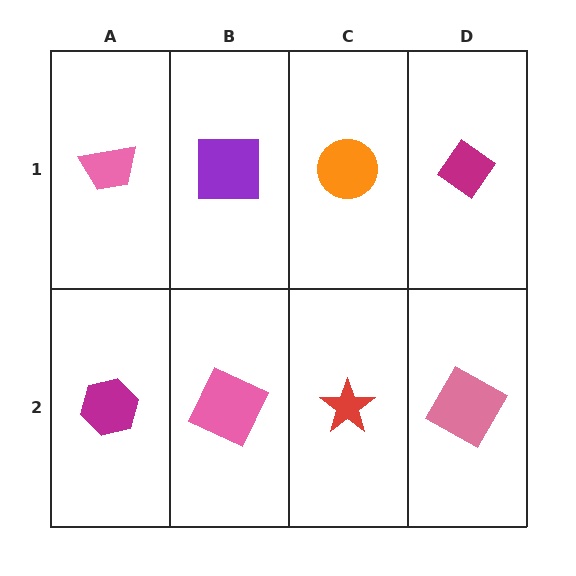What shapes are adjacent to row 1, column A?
A magenta hexagon (row 2, column A), a purple square (row 1, column B).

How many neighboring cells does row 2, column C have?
3.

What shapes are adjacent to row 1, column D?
A pink square (row 2, column D), an orange circle (row 1, column C).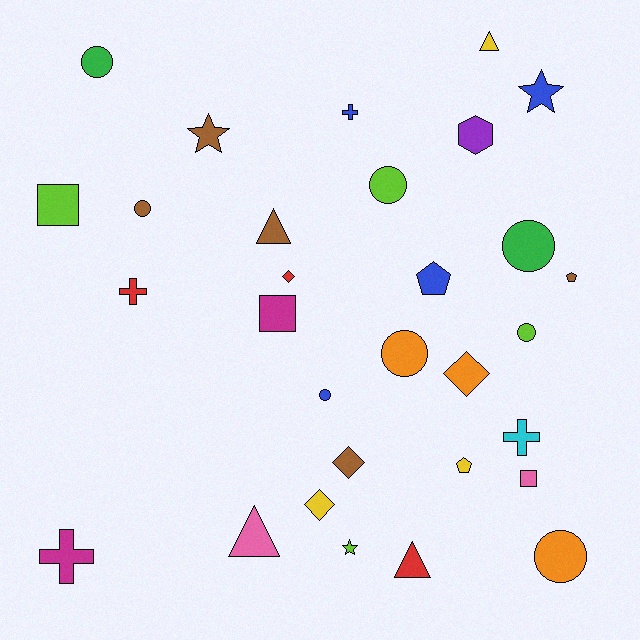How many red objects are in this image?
There are 3 red objects.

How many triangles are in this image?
There are 4 triangles.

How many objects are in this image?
There are 30 objects.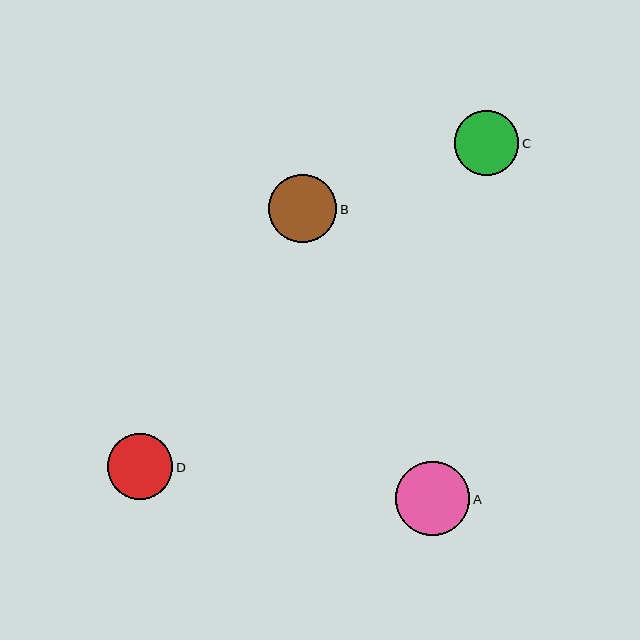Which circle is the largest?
Circle A is the largest with a size of approximately 74 pixels.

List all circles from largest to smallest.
From largest to smallest: A, B, D, C.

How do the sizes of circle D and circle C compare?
Circle D and circle C are approximately the same size.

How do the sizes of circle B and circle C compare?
Circle B and circle C are approximately the same size.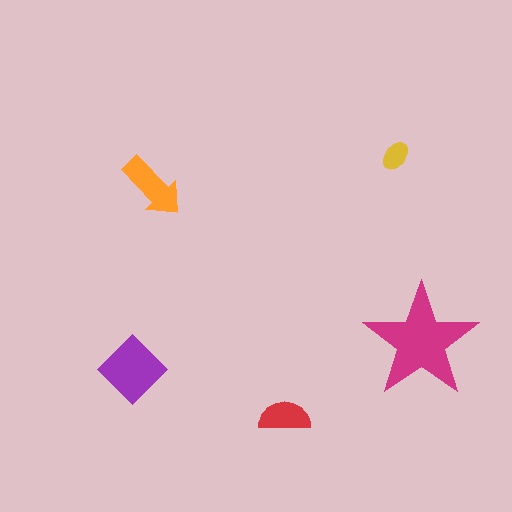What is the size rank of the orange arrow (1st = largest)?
3rd.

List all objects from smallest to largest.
The yellow ellipse, the red semicircle, the orange arrow, the purple diamond, the magenta star.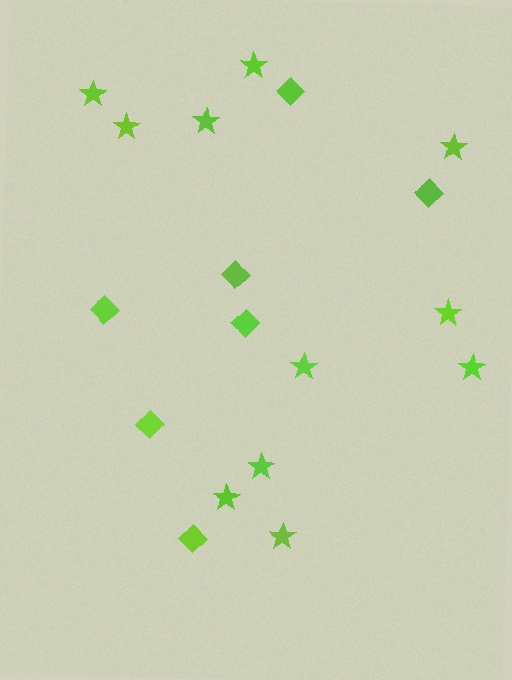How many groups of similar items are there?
There are 2 groups: one group of stars (11) and one group of diamonds (7).